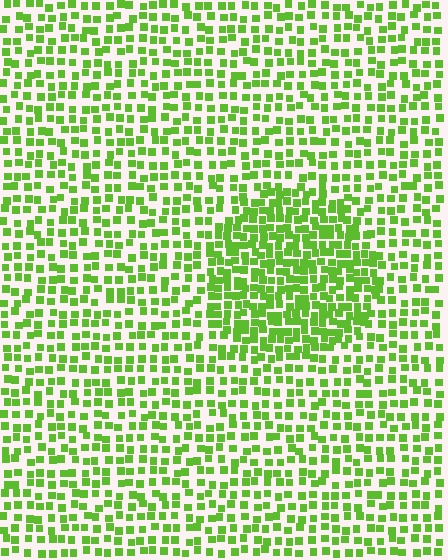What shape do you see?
I see a circle.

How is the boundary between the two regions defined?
The boundary is defined by a change in element density (approximately 1.7x ratio). All elements are the same color, size, and shape.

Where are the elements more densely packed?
The elements are more densely packed inside the circle boundary.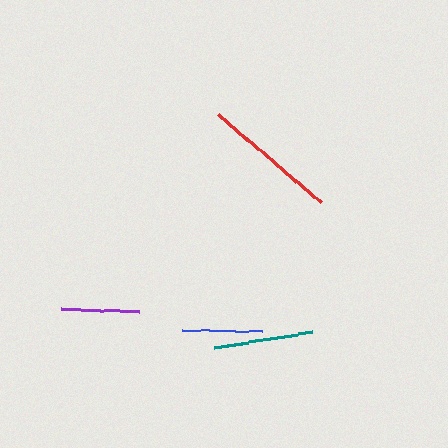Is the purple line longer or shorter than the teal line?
The teal line is longer than the purple line.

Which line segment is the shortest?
The purple line is the shortest at approximately 78 pixels.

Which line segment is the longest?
The red line is the longest at approximately 134 pixels.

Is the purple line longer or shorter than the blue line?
The blue line is longer than the purple line.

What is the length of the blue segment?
The blue segment is approximately 81 pixels long.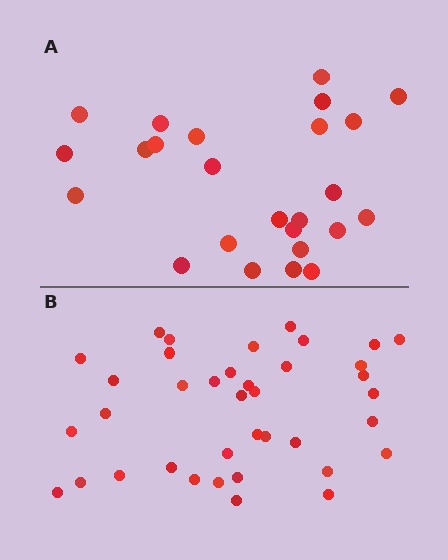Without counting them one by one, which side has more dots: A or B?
Region B (the bottom region) has more dots.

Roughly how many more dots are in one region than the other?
Region B has approximately 15 more dots than region A.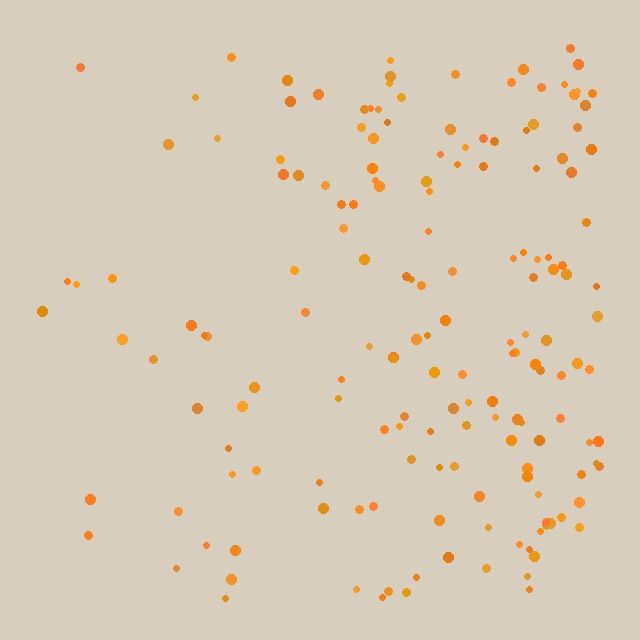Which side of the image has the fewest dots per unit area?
The left.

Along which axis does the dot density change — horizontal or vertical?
Horizontal.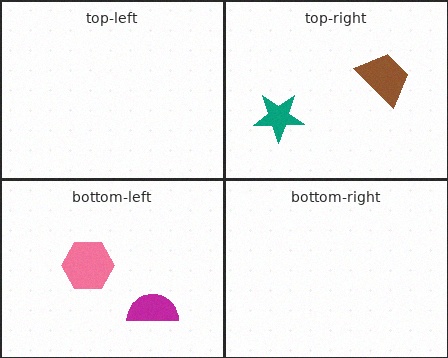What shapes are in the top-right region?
The brown trapezoid, the teal star.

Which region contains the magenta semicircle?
The bottom-left region.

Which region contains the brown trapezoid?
The top-right region.